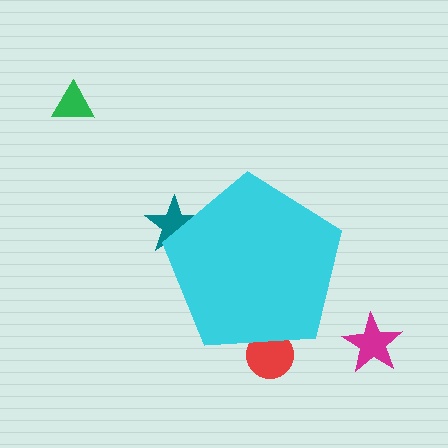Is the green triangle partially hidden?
No, the green triangle is fully visible.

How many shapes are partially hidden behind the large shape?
2 shapes are partially hidden.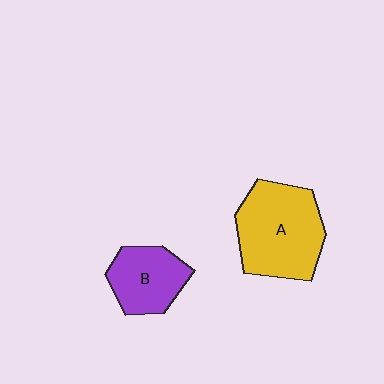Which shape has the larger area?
Shape A (yellow).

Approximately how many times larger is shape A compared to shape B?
Approximately 1.6 times.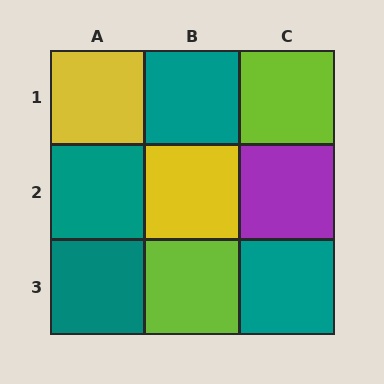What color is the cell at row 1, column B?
Teal.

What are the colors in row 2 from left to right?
Teal, yellow, purple.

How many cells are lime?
2 cells are lime.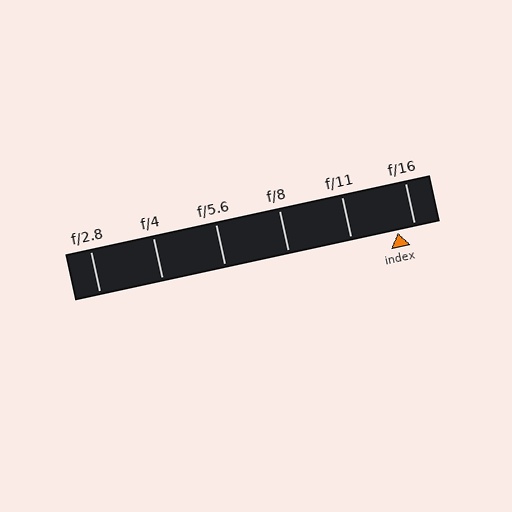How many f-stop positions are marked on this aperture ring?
There are 6 f-stop positions marked.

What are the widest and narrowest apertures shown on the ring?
The widest aperture shown is f/2.8 and the narrowest is f/16.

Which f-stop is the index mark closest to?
The index mark is closest to f/16.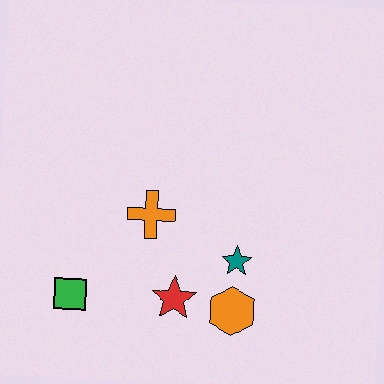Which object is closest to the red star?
The orange hexagon is closest to the red star.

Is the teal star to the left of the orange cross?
No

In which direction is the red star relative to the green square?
The red star is to the right of the green square.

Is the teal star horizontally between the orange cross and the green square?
No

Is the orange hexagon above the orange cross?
No